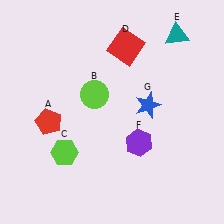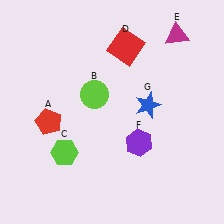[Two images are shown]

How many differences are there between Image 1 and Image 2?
There is 1 difference between the two images.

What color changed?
The triangle (E) changed from teal in Image 1 to magenta in Image 2.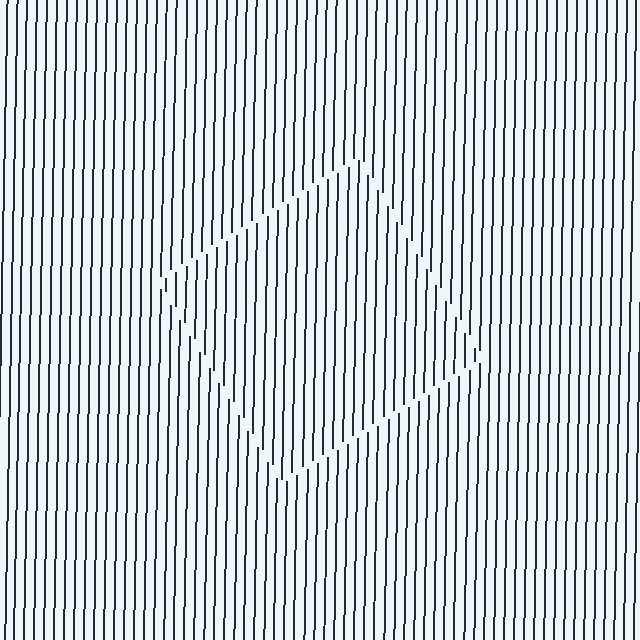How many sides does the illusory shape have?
4 sides — the line-ends trace a square.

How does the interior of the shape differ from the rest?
The interior of the shape contains the same grating, shifted by half a period — the contour is defined by the phase discontinuity where line-ends from the inner and outer gratings abut.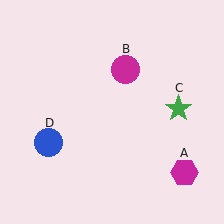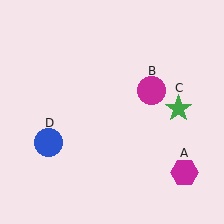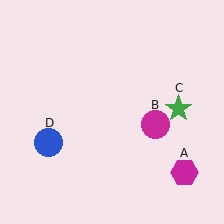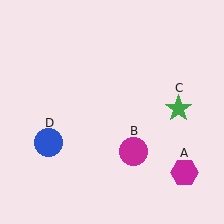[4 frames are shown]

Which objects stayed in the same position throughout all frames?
Magenta hexagon (object A) and green star (object C) and blue circle (object D) remained stationary.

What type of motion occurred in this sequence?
The magenta circle (object B) rotated clockwise around the center of the scene.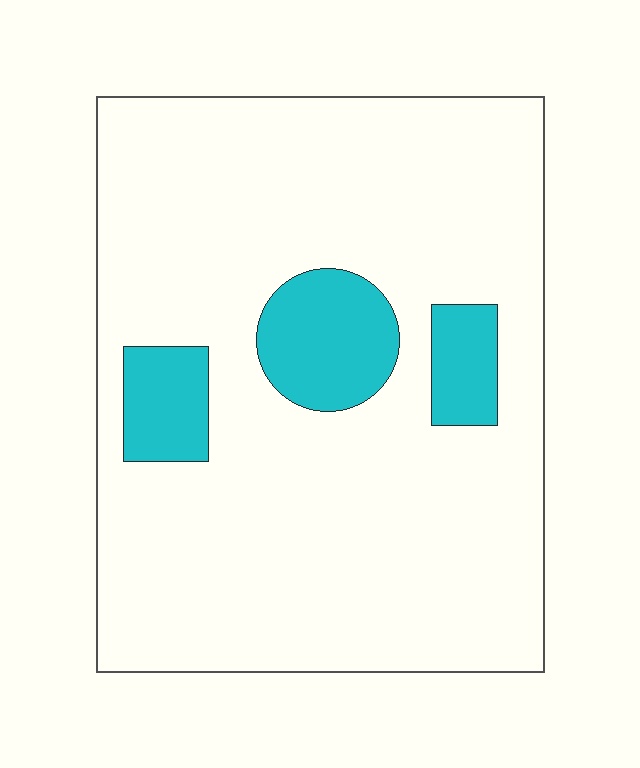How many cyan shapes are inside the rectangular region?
3.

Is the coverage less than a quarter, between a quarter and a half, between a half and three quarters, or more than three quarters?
Less than a quarter.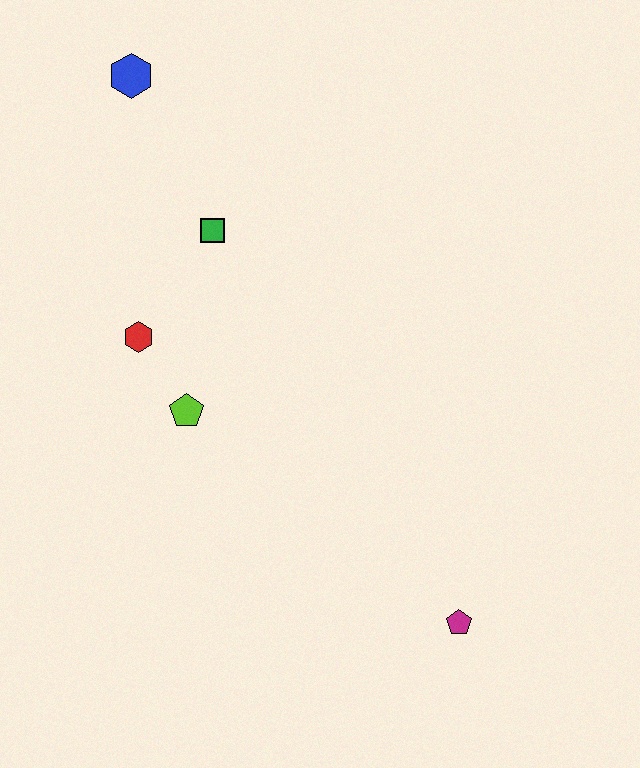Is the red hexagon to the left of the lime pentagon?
Yes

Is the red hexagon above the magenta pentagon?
Yes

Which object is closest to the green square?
The red hexagon is closest to the green square.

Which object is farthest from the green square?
The magenta pentagon is farthest from the green square.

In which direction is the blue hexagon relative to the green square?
The blue hexagon is above the green square.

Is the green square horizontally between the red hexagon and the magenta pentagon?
Yes